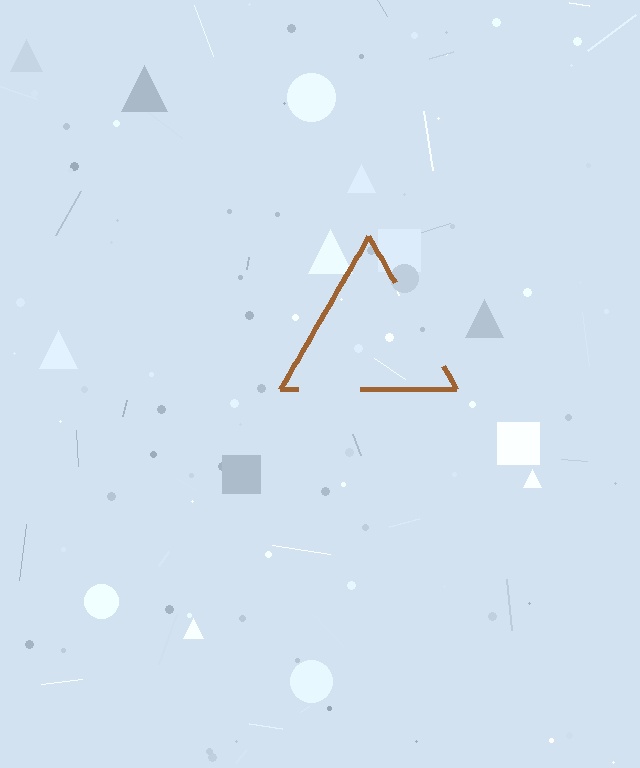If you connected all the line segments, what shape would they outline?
They would outline a triangle.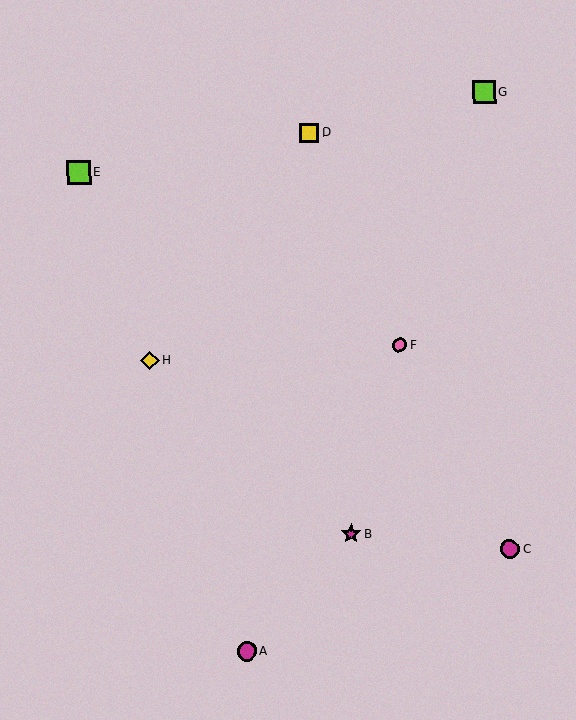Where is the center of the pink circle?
The center of the pink circle is at (399, 345).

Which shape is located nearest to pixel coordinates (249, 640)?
The magenta circle (labeled A) at (247, 651) is nearest to that location.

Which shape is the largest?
The lime square (labeled E) is the largest.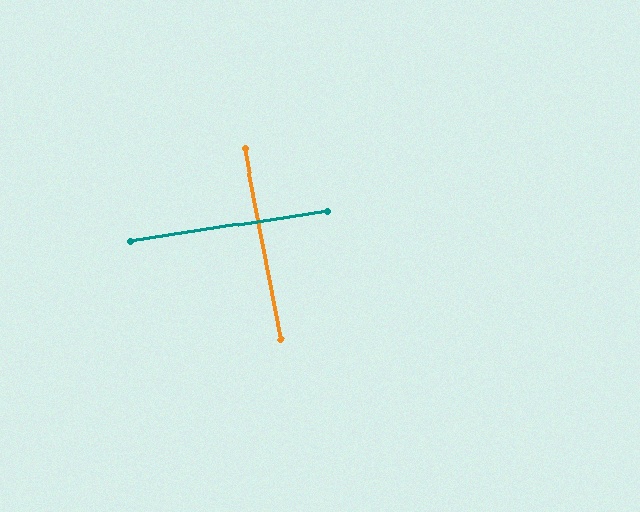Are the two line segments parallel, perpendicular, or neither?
Perpendicular — they meet at approximately 88°.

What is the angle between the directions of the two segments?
Approximately 88 degrees.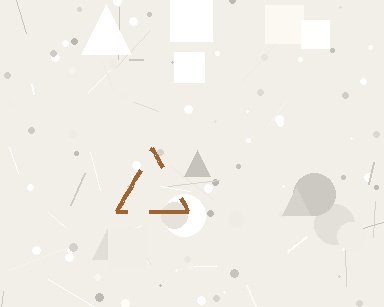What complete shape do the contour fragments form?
The contour fragments form a triangle.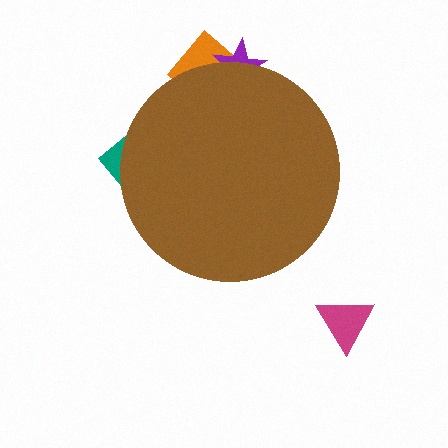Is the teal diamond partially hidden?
Yes, the teal diamond is partially hidden behind the brown circle.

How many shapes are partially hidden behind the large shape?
3 shapes are partially hidden.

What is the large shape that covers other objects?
A brown circle.